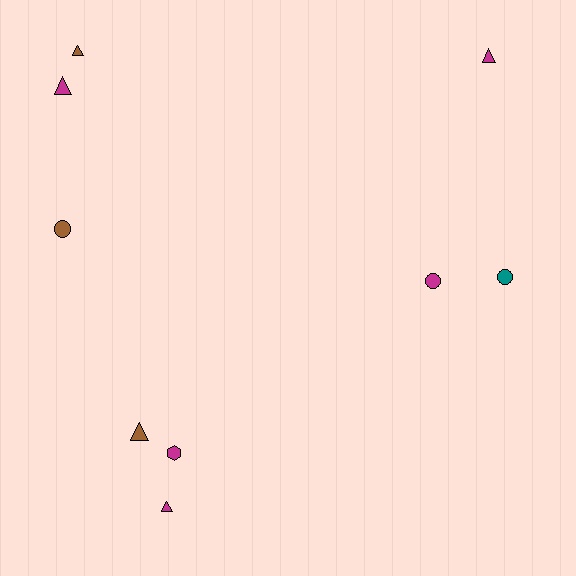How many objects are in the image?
There are 9 objects.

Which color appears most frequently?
Magenta, with 5 objects.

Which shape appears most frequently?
Triangle, with 5 objects.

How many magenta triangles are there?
There are 3 magenta triangles.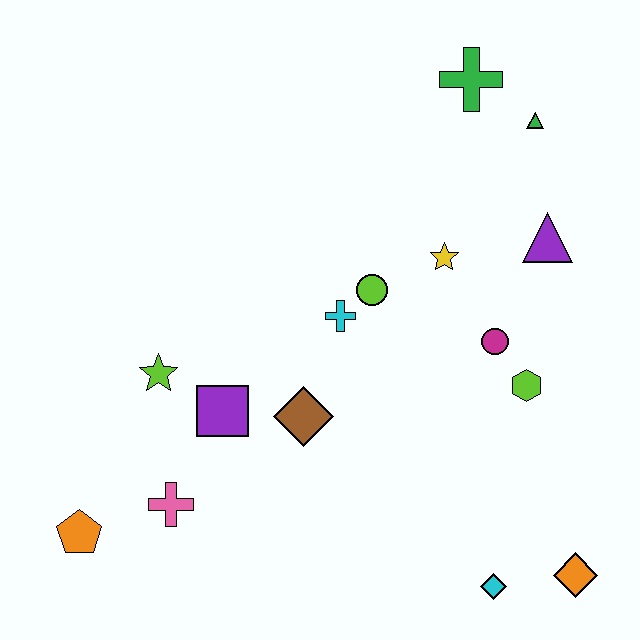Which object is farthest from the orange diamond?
The green cross is farthest from the orange diamond.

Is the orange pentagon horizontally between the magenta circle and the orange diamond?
No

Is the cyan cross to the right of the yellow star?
No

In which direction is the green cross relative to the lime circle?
The green cross is above the lime circle.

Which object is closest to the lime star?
The purple square is closest to the lime star.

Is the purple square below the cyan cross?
Yes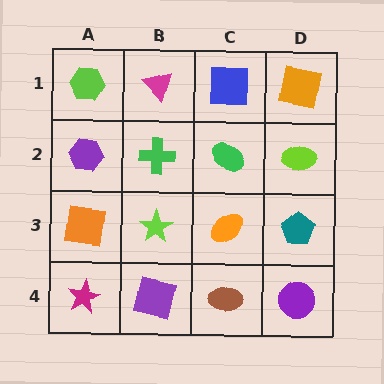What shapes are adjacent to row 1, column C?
A green ellipse (row 2, column C), a magenta triangle (row 1, column B), an orange square (row 1, column D).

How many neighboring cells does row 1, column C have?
3.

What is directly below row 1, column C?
A green ellipse.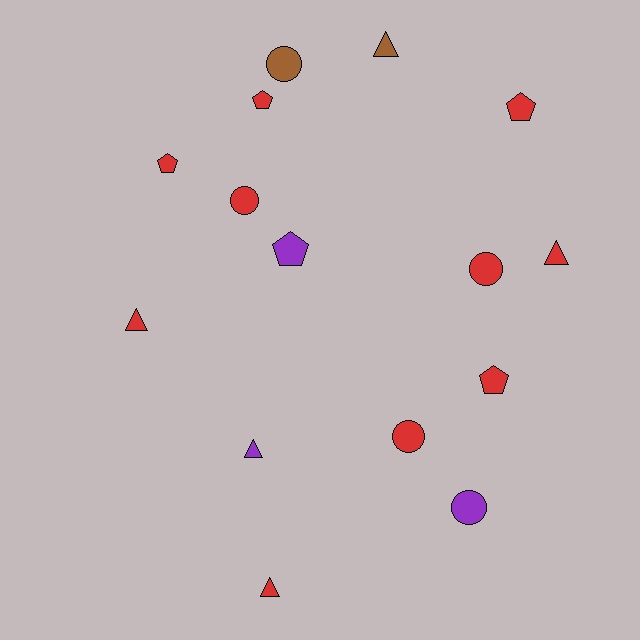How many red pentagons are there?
There are 4 red pentagons.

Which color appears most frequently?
Red, with 10 objects.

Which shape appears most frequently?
Triangle, with 5 objects.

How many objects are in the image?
There are 15 objects.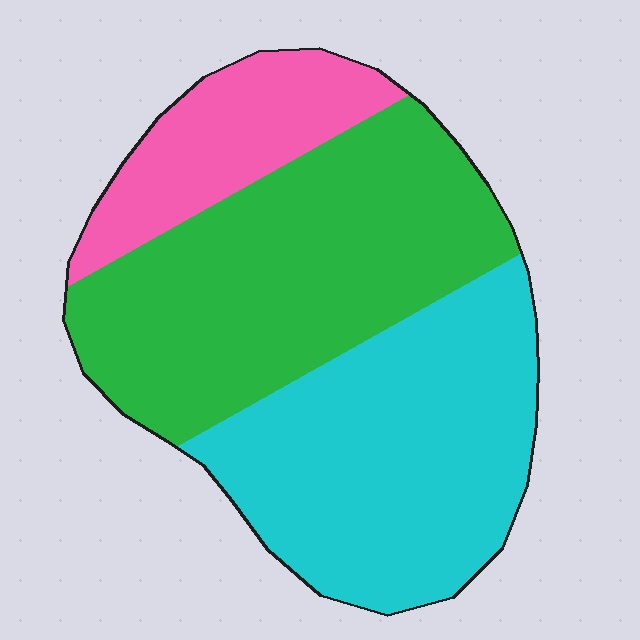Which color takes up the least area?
Pink, at roughly 15%.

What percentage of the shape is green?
Green covers around 45% of the shape.